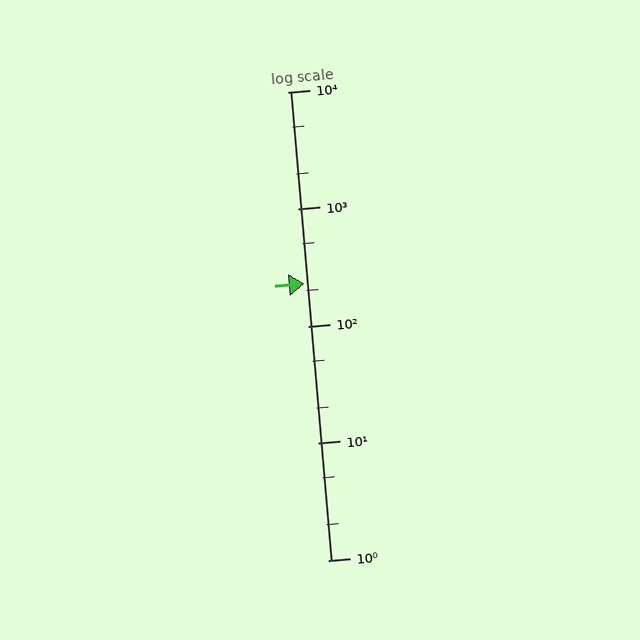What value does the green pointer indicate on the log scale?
The pointer indicates approximately 230.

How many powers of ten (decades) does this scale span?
The scale spans 4 decades, from 1 to 10000.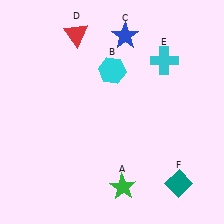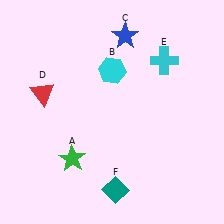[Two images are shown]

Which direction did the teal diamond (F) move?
The teal diamond (F) moved left.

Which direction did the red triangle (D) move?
The red triangle (D) moved down.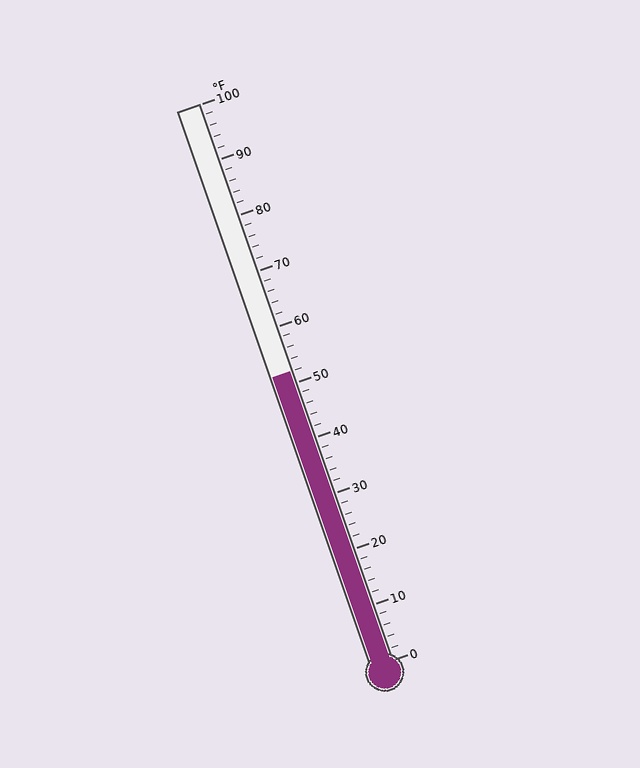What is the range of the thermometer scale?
The thermometer scale ranges from 0°F to 100°F.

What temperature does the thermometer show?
The thermometer shows approximately 52°F.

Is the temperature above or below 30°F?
The temperature is above 30°F.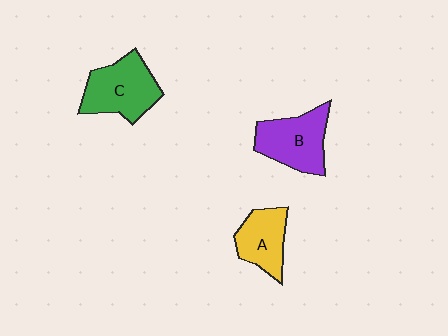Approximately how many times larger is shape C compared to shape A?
Approximately 1.4 times.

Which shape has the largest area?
Shape C (green).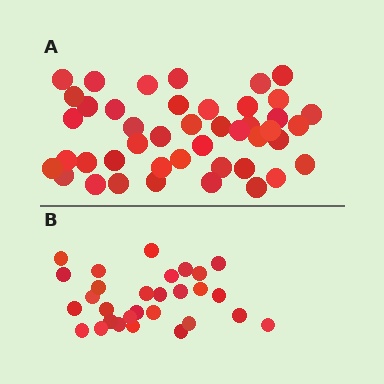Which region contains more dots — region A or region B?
Region A (the top region) has more dots.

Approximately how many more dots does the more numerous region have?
Region A has approximately 15 more dots than region B.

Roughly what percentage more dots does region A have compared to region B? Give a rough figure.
About 50% more.